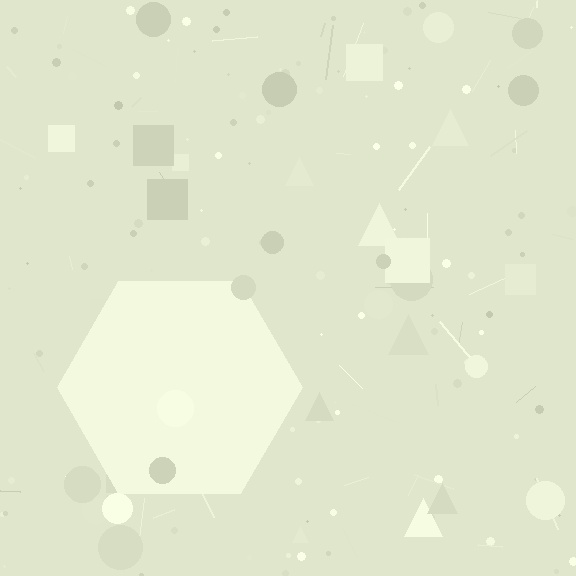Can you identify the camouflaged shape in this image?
The camouflaged shape is a hexagon.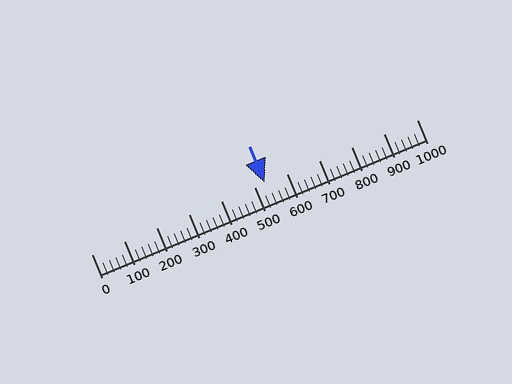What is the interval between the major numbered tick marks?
The major tick marks are spaced 100 units apart.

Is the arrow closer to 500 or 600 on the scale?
The arrow is closer to 500.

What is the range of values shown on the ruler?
The ruler shows values from 0 to 1000.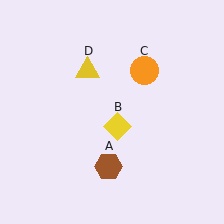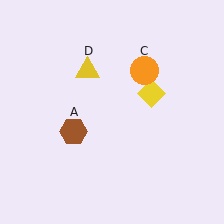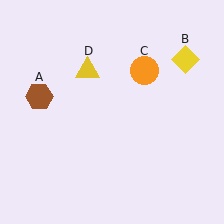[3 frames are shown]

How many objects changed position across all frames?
2 objects changed position: brown hexagon (object A), yellow diamond (object B).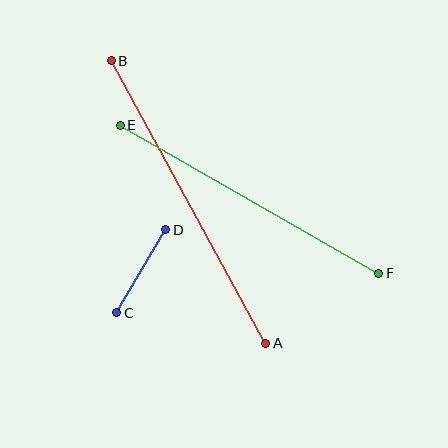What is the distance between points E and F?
The distance is approximately 298 pixels.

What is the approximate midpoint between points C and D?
The midpoint is at approximately (141, 271) pixels.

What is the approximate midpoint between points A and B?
The midpoint is at approximately (188, 202) pixels.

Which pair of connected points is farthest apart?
Points A and B are farthest apart.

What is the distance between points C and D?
The distance is approximately 97 pixels.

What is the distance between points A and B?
The distance is approximately 322 pixels.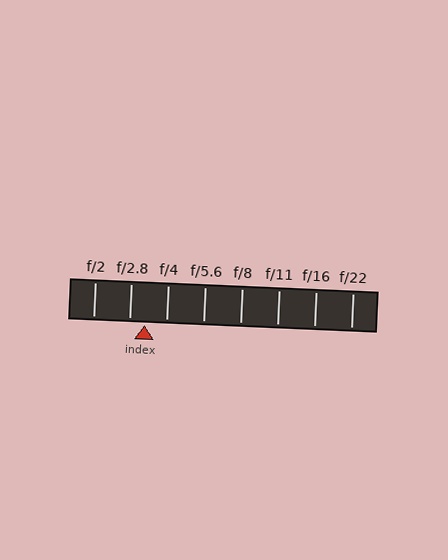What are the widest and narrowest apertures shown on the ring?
The widest aperture shown is f/2 and the narrowest is f/22.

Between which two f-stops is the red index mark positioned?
The index mark is between f/2.8 and f/4.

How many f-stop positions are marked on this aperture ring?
There are 8 f-stop positions marked.